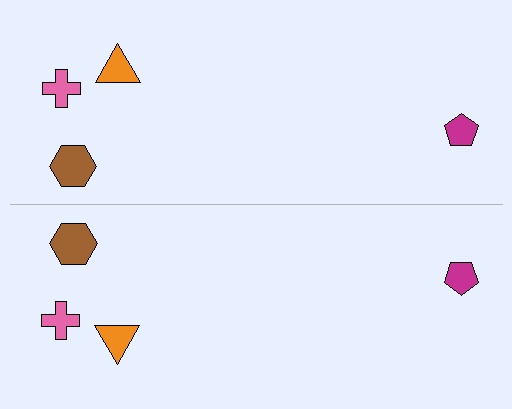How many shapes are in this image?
There are 8 shapes in this image.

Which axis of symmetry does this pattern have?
The pattern has a horizontal axis of symmetry running through the center of the image.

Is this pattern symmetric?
Yes, this pattern has bilateral (reflection) symmetry.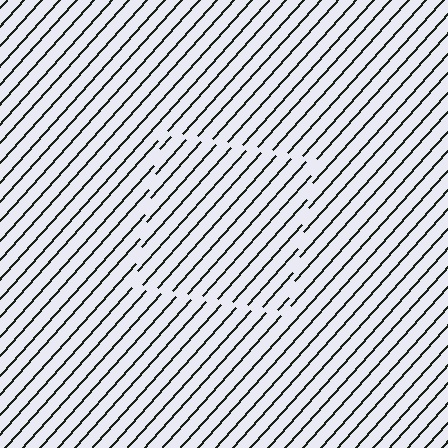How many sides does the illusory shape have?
4 sides — the line-ends trace a square.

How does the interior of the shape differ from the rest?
The interior of the shape contains the same grating, shifted by half a period — the contour is defined by the phase discontinuity where line-ends from the inner and outer gratings abut.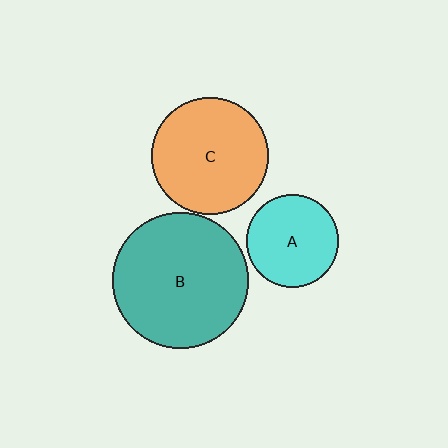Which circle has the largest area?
Circle B (teal).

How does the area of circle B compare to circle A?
Approximately 2.2 times.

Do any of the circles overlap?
No, none of the circles overlap.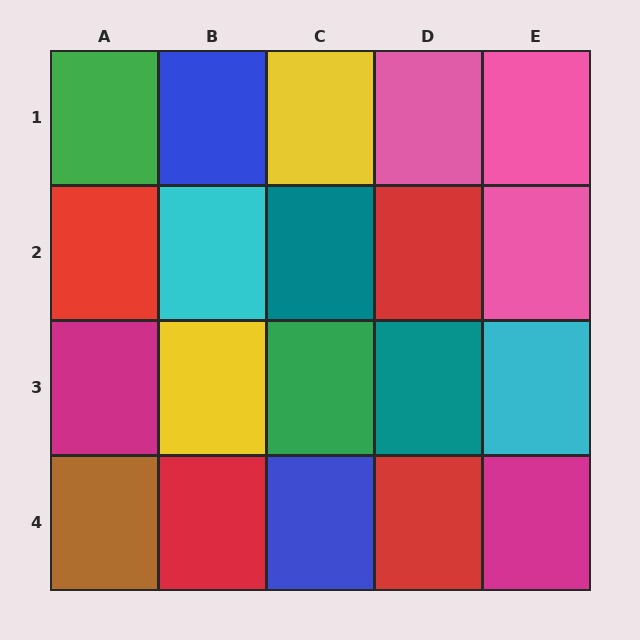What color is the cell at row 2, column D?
Red.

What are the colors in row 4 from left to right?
Brown, red, blue, red, magenta.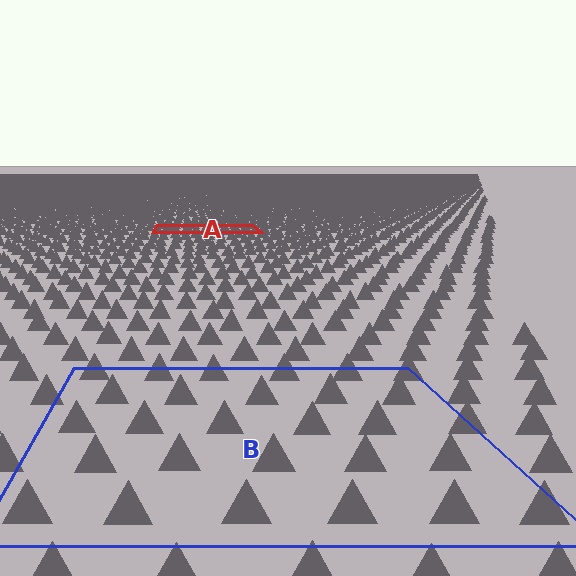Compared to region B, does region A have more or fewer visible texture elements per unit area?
Region A has more texture elements per unit area — they are packed more densely because it is farther away.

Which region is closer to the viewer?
Region B is closer. The texture elements there are larger and more spread out.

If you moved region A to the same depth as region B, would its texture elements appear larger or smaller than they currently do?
They would appear larger. At a closer depth, the same texture elements are projected at a bigger on-screen size.